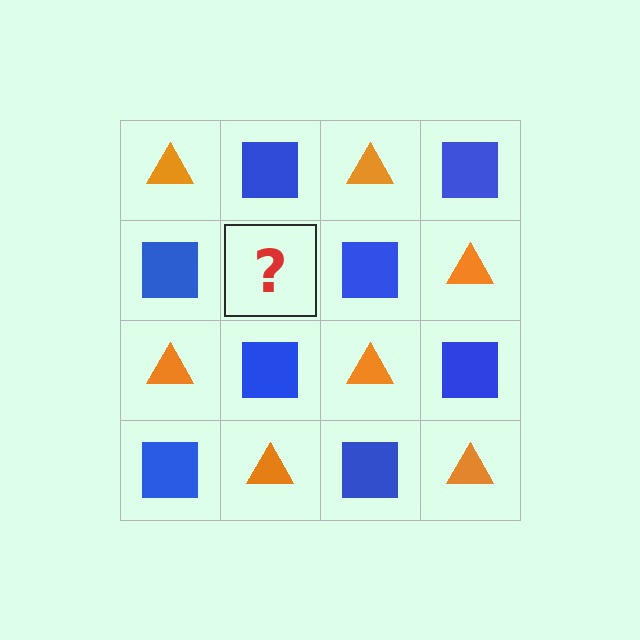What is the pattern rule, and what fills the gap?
The rule is that it alternates orange triangle and blue square in a checkerboard pattern. The gap should be filled with an orange triangle.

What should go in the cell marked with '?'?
The missing cell should contain an orange triangle.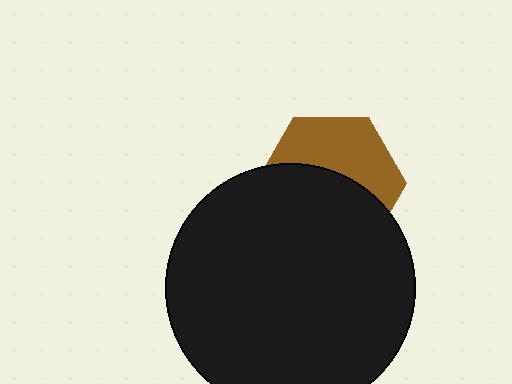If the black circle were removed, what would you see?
You would see the complete brown hexagon.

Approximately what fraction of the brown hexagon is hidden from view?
Roughly 56% of the brown hexagon is hidden behind the black circle.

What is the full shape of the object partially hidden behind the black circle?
The partially hidden object is a brown hexagon.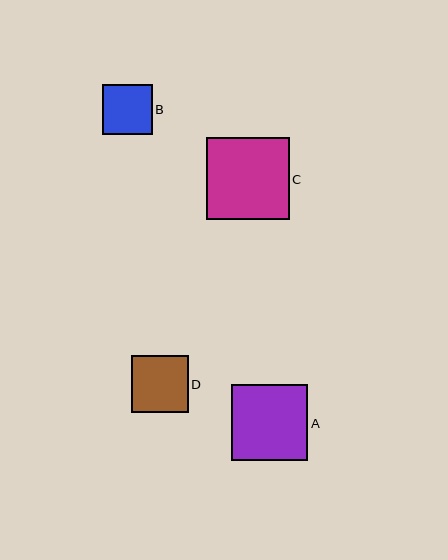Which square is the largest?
Square C is the largest with a size of approximately 82 pixels.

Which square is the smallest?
Square B is the smallest with a size of approximately 50 pixels.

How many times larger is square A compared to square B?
Square A is approximately 1.5 times the size of square B.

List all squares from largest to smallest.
From largest to smallest: C, A, D, B.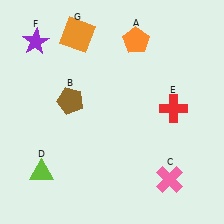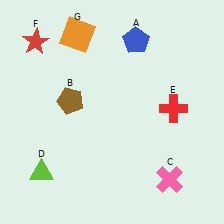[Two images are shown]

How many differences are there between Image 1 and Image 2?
There are 2 differences between the two images.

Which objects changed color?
A changed from orange to blue. F changed from purple to red.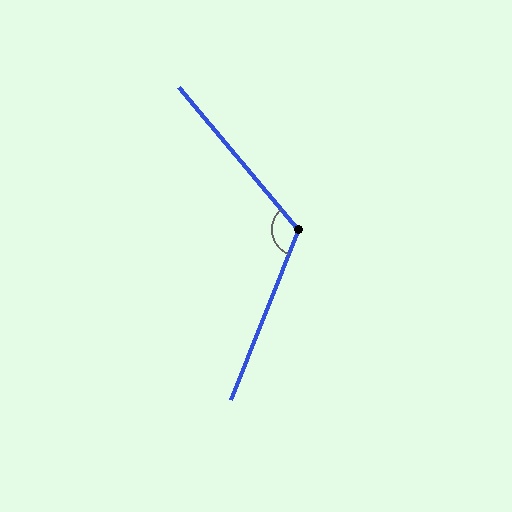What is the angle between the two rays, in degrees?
Approximately 118 degrees.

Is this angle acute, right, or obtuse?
It is obtuse.